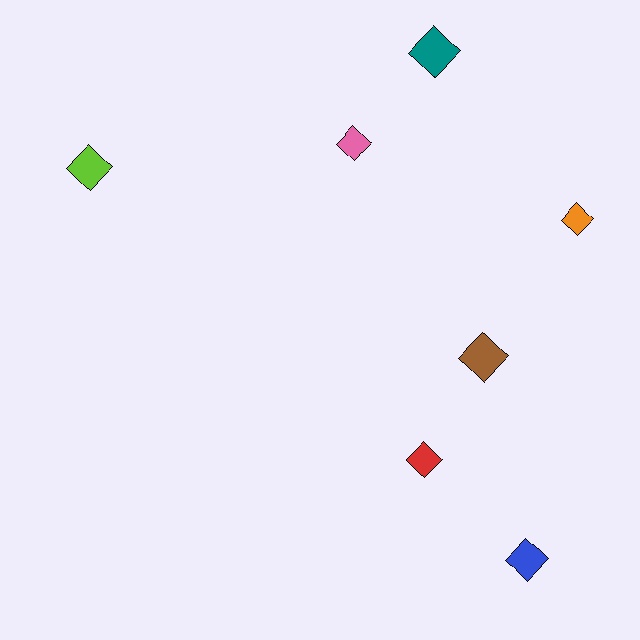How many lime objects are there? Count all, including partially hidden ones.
There is 1 lime object.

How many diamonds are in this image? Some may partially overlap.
There are 7 diamonds.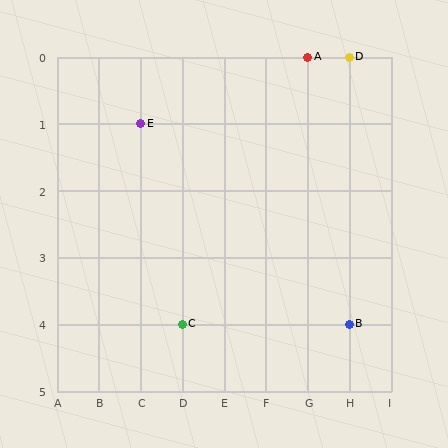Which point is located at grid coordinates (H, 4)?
Point B is at (H, 4).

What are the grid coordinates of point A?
Point A is at grid coordinates (G, 0).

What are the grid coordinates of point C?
Point C is at grid coordinates (D, 4).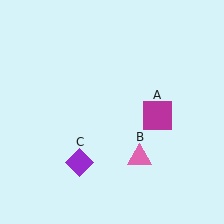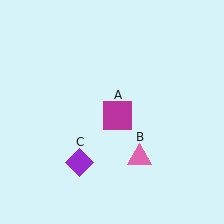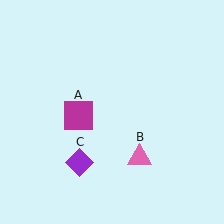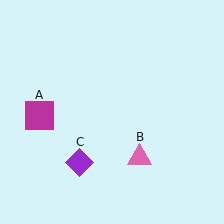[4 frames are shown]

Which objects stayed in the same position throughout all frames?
Pink triangle (object B) and purple diamond (object C) remained stationary.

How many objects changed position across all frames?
1 object changed position: magenta square (object A).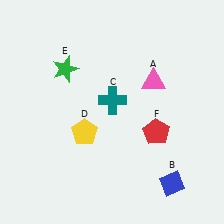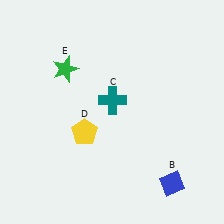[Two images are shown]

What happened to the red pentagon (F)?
The red pentagon (F) was removed in Image 2. It was in the bottom-right area of Image 1.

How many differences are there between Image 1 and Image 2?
There are 2 differences between the two images.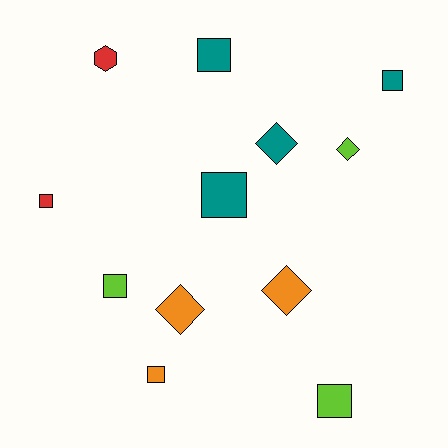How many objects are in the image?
There are 12 objects.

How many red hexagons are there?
There is 1 red hexagon.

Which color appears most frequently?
Teal, with 4 objects.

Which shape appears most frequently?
Square, with 7 objects.